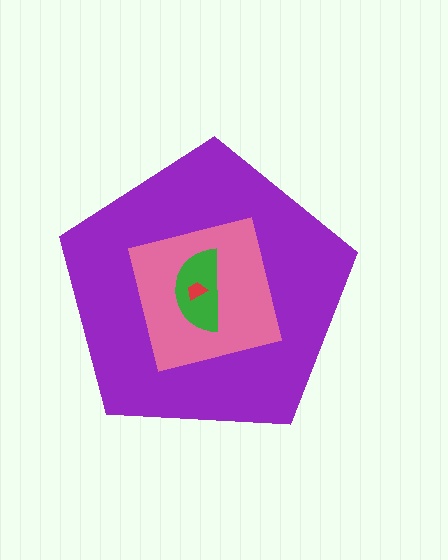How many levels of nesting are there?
4.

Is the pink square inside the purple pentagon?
Yes.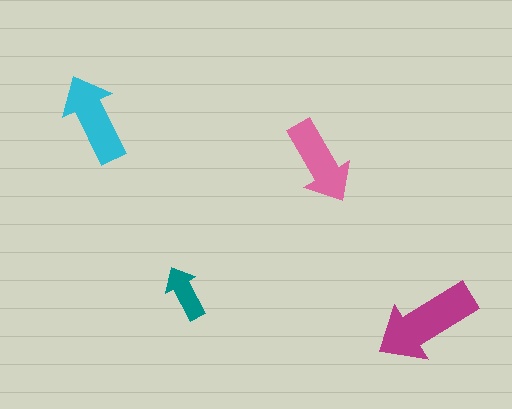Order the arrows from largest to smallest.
the magenta one, the cyan one, the pink one, the teal one.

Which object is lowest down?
The magenta arrow is bottommost.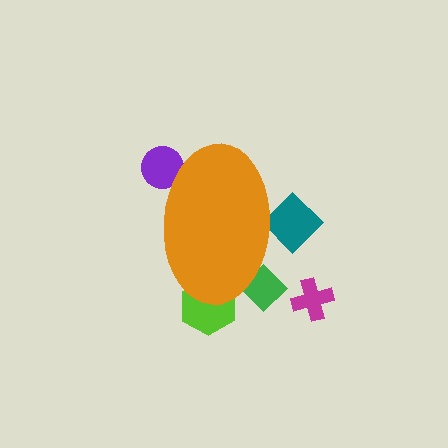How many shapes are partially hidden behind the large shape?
4 shapes are partially hidden.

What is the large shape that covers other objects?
An orange ellipse.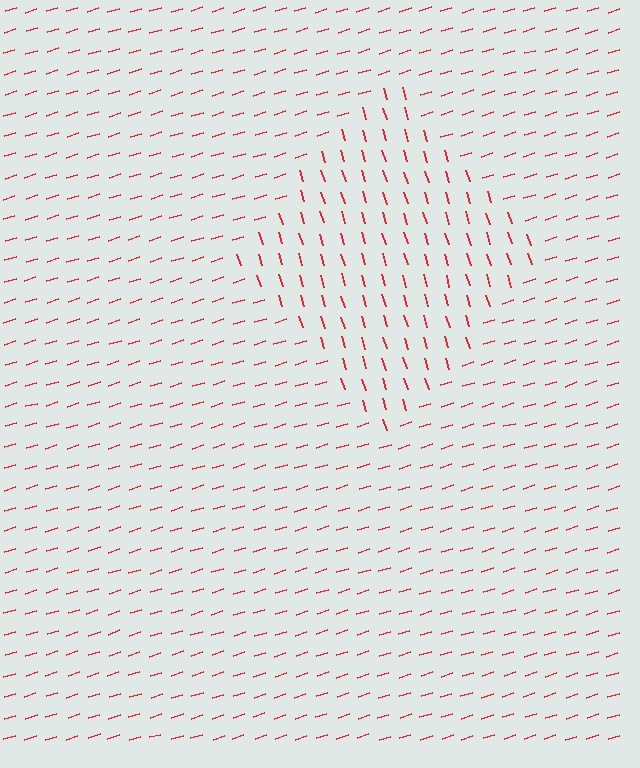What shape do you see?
I see a diamond.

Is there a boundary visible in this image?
Yes, there is a texture boundary formed by a change in line orientation.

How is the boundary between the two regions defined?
The boundary is defined purely by a change in line orientation (approximately 90 degrees difference). All lines are the same color and thickness.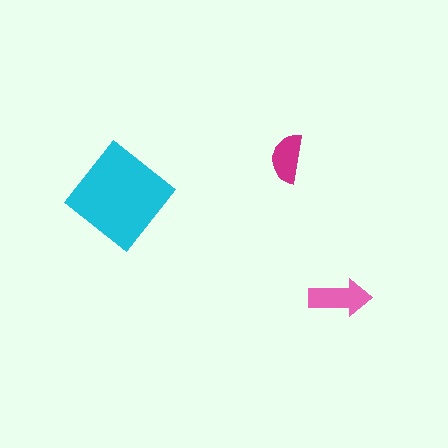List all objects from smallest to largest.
The magenta semicircle, the pink arrow, the cyan diamond.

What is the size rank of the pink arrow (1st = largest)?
2nd.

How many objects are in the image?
There are 3 objects in the image.